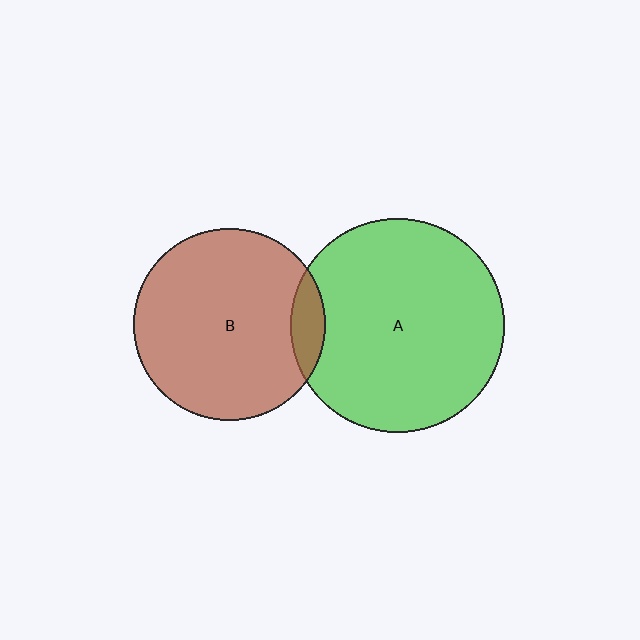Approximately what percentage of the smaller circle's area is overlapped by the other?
Approximately 10%.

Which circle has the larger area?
Circle A (green).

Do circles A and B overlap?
Yes.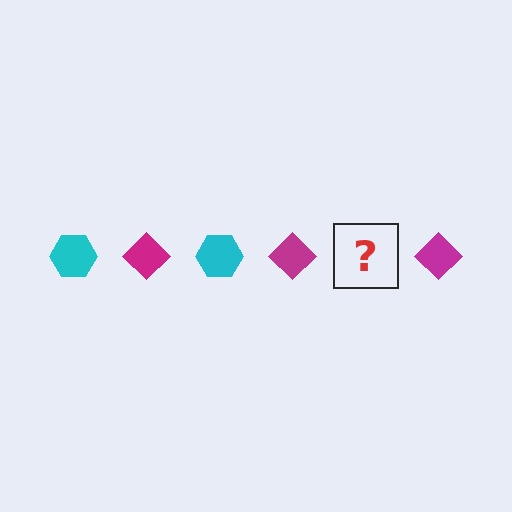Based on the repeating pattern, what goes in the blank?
The blank should be a cyan hexagon.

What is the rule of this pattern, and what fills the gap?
The rule is that the pattern alternates between cyan hexagon and magenta diamond. The gap should be filled with a cyan hexagon.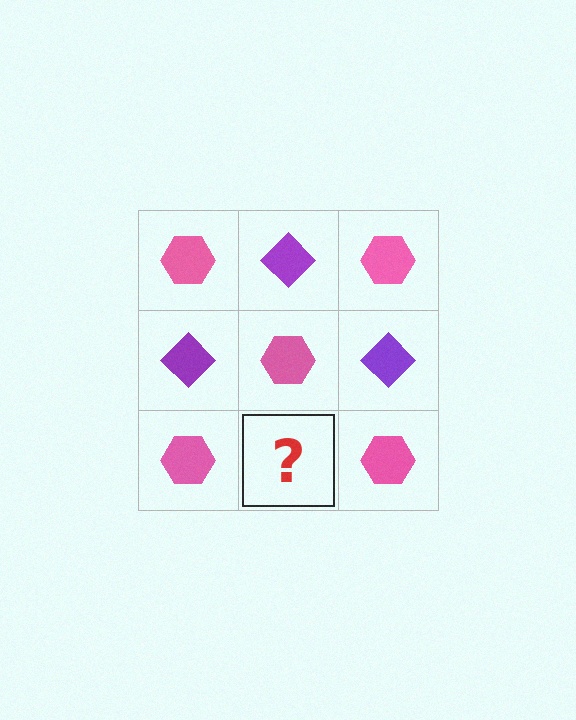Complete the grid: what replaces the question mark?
The question mark should be replaced with a purple diamond.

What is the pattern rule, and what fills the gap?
The rule is that it alternates pink hexagon and purple diamond in a checkerboard pattern. The gap should be filled with a purple diamond.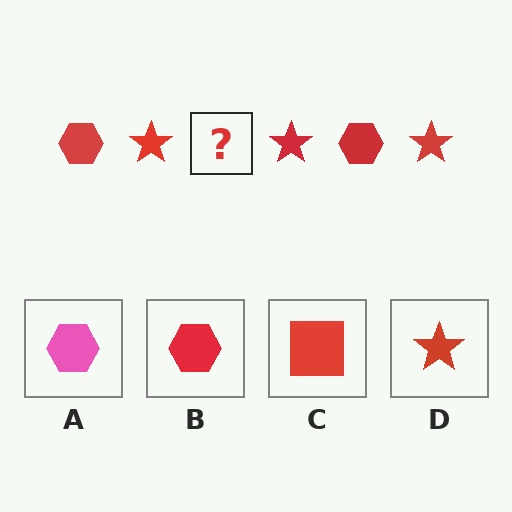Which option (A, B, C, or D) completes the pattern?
B.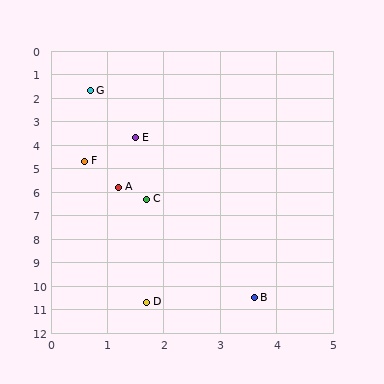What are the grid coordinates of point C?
Point C is at approximately (1.7, 6.3).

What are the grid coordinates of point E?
Point E is at approximately (1.5, 3.7).